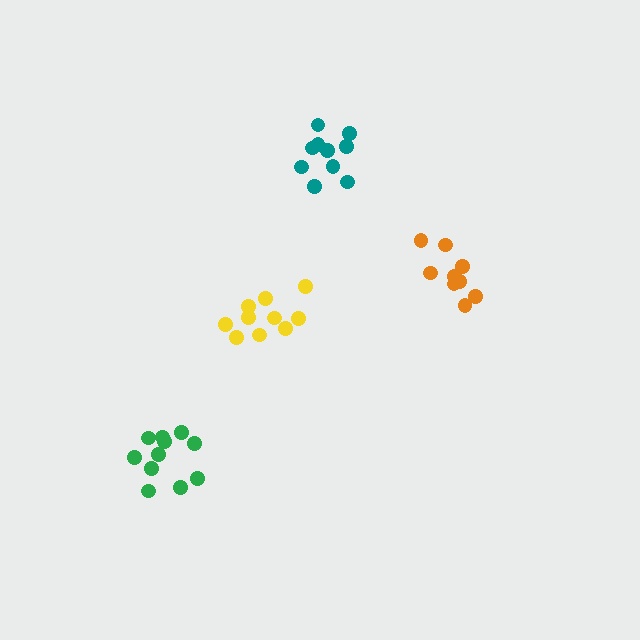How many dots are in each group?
Group 1: 10 dots, Group 2: 10 dots, Group 3: 10 dots, Group 4: 11 dots (41 total).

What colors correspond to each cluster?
The clusters are colored: yellow, orange, teal, green.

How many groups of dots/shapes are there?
There are 4 groups.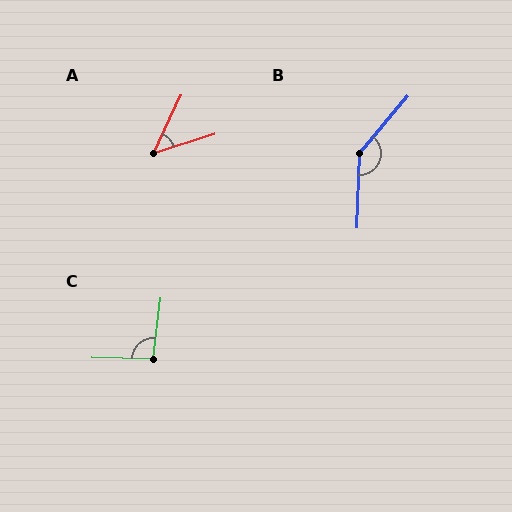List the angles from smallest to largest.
A (48°), C (95°), B (141°).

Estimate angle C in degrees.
Approximately 95 degrees.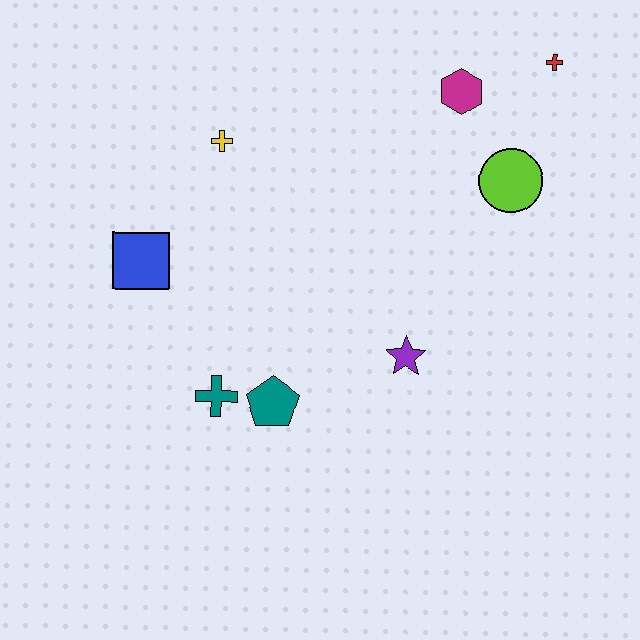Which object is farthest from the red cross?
The teal cross is farthest from the red cross.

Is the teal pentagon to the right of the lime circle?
No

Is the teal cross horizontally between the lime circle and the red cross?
No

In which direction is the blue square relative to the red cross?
The blue square is to the left of the red cross.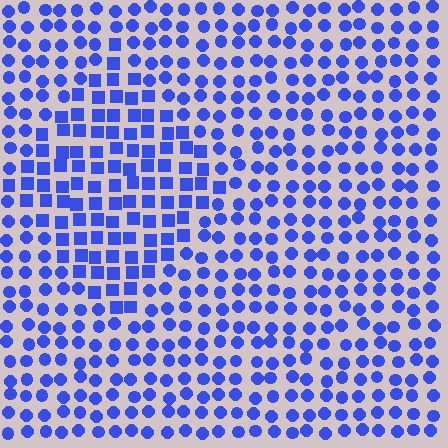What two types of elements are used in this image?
The image uses squares inside the diamond region and circles outside it.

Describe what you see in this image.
The image is filled with small blue elements arranged in a uniform grid. A diamond-shaped region contains squares, while the surrounding area contains circles. The boundary is defined purely by the change in element shape.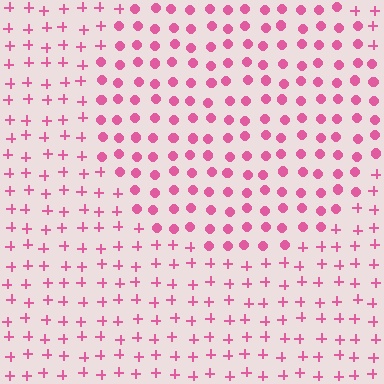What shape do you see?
I see a circle.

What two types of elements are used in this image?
The image uses circles inside the circle region and plus signs outside it.